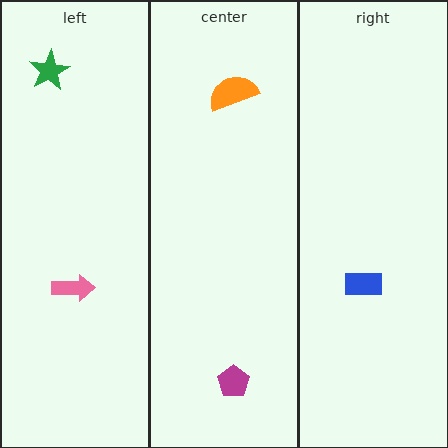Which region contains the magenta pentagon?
The center region.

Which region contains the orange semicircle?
The center region.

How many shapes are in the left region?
2.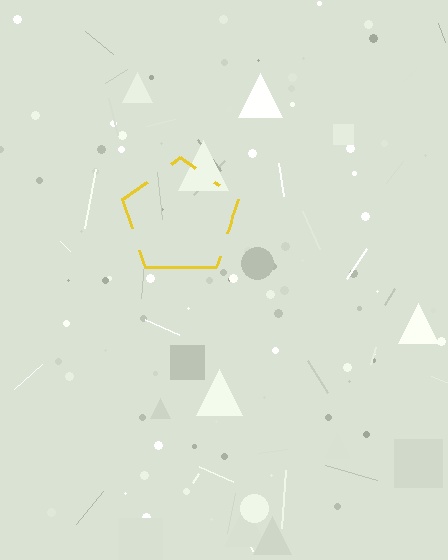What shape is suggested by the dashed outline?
The dashed outline suggests a pentagon.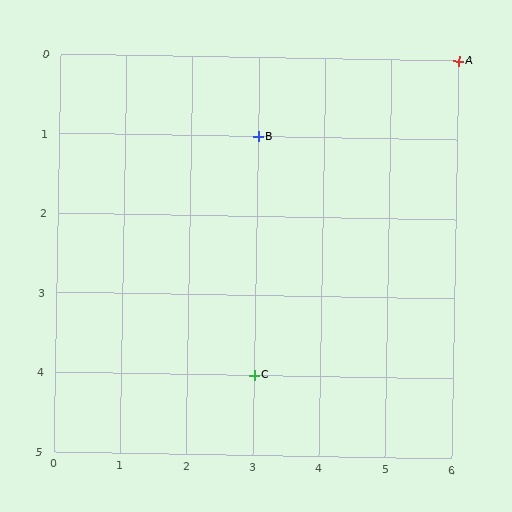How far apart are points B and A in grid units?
Points B and A are 3 columns and 1 row apart (about 3.2 grid units diagonally).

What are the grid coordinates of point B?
Point B is at grid coordinates (3, 1).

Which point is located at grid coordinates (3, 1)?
Point B is at (3, 1).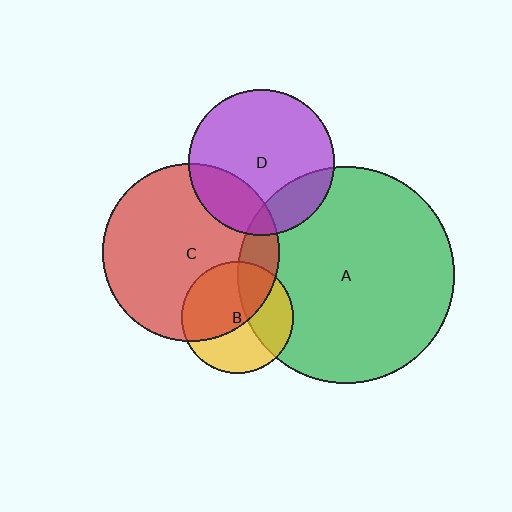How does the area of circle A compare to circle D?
Approximately 2.2 times.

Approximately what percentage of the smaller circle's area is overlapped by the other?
Approximately 55%.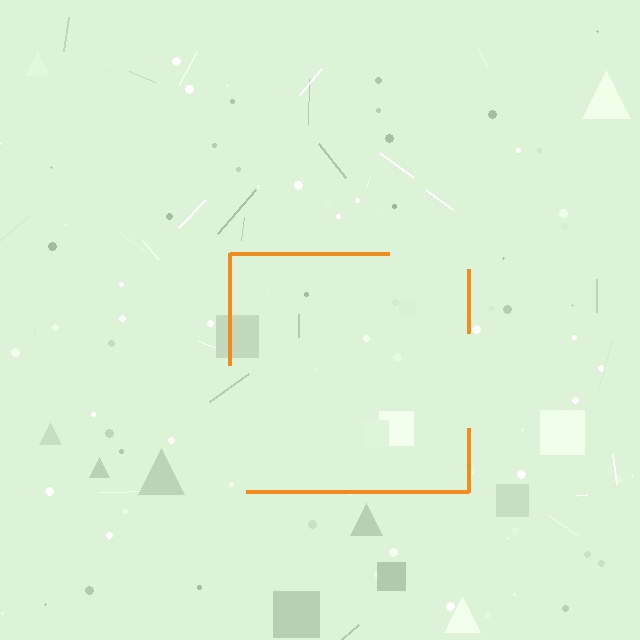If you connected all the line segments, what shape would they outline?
They would outline a square.